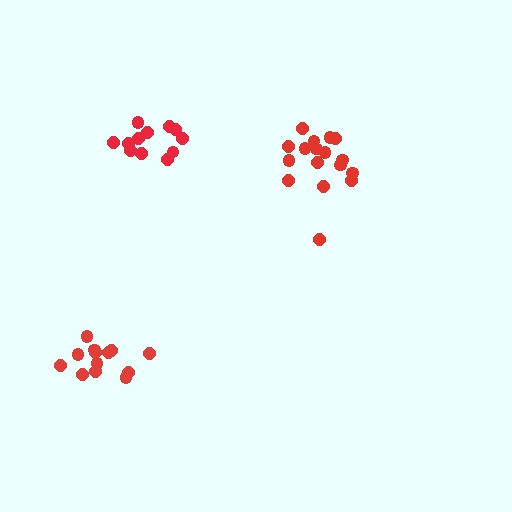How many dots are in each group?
Group 1: 17 dots, Group 2: 12 dots, Group 3: 13 dots (42 total).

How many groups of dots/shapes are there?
There are 3 groups.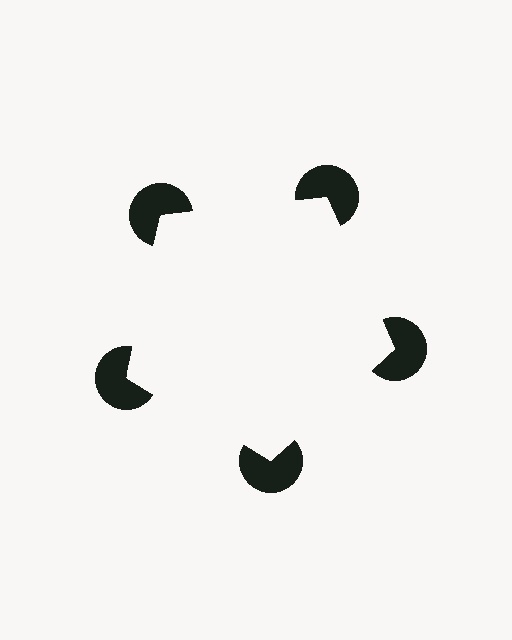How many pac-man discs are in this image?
There are 5 — one at each vertex of the illusory pentagon.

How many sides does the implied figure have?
5 sides.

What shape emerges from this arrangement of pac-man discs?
An illusory pentagon — its edges are inferred from the aligned wedge cuts in the pac-man discs, not physically drawn.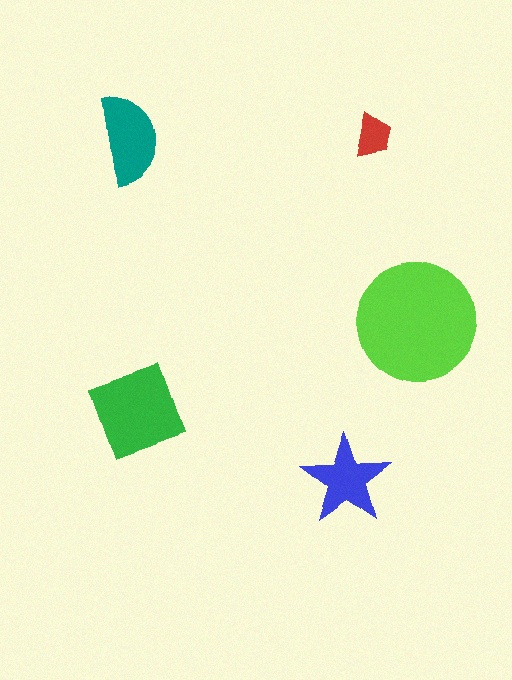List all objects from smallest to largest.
The red trapezoid, the blue star, the teal semicircle, the green square, the lime circle.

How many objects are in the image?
There are 5 objects in the image.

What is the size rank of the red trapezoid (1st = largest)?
5th.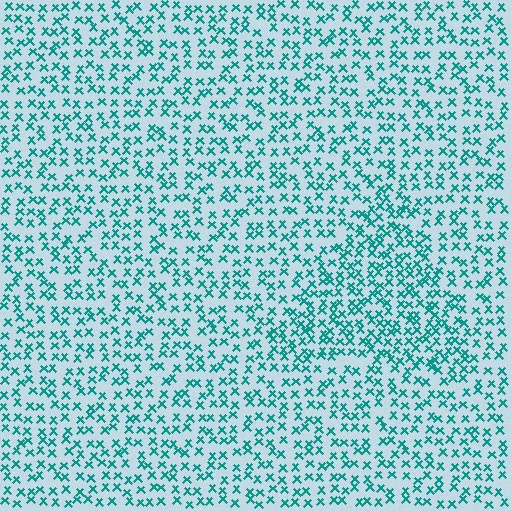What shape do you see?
I see a triangle.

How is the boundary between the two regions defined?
The boundary is defined by a change in element density (approximately 1.6x ratio). All elements are the same color, size, and shape.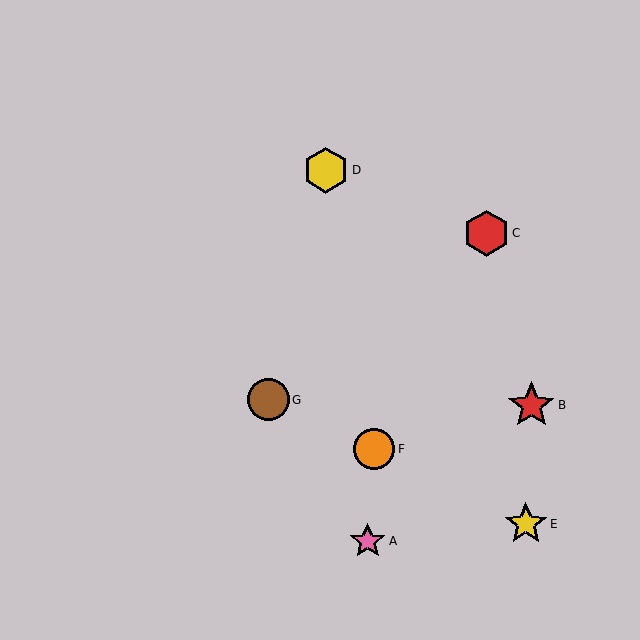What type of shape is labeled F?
Shape F is an orange circle.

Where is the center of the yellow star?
The center of the yellow star is at (526, 524).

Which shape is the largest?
The red star (labeled B) is the largest.